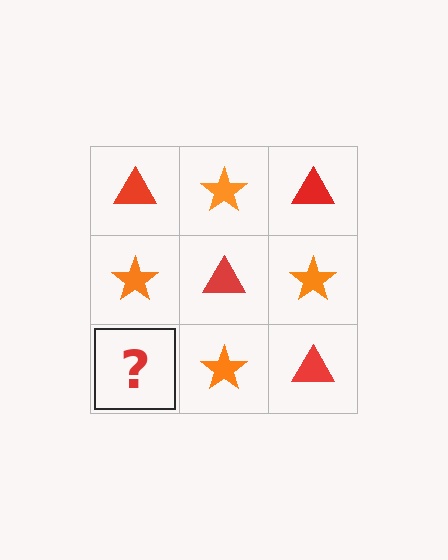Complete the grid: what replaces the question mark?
The question mark should be replaced with a red triangle.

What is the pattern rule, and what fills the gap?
The rule is that it alternates red triangle and orange star in a checkerboard pattern. The gap should be filled with a red triangle.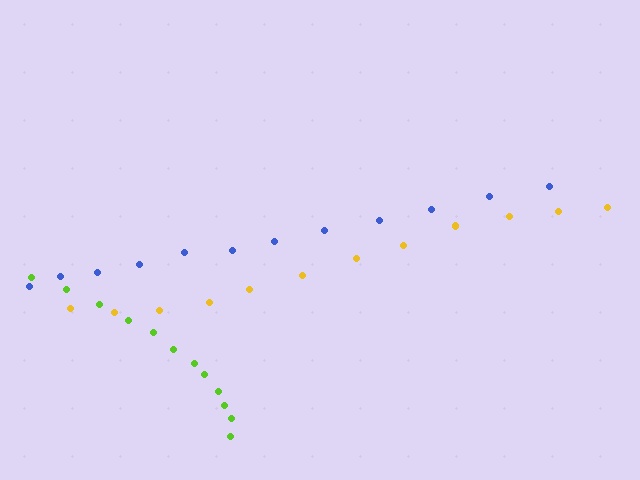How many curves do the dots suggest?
There are 3 distinct paths.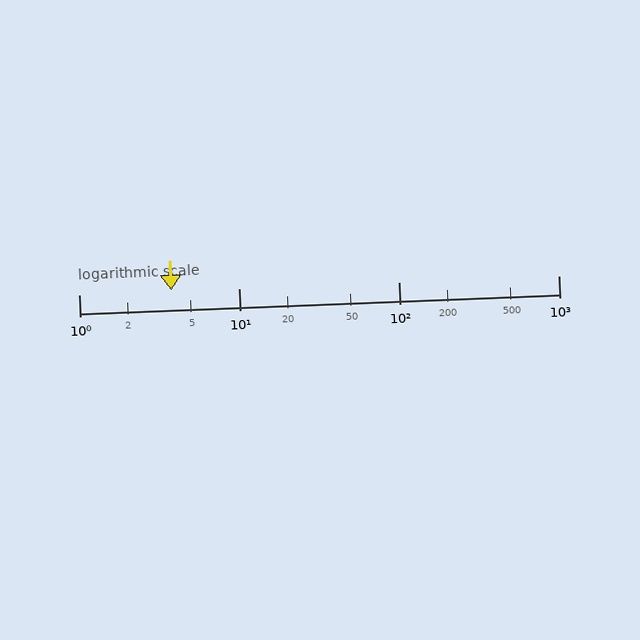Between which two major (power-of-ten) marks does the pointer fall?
The pointer is between 1 and 10.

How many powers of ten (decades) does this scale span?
The scale spans 3 decades, from 1 to 1000.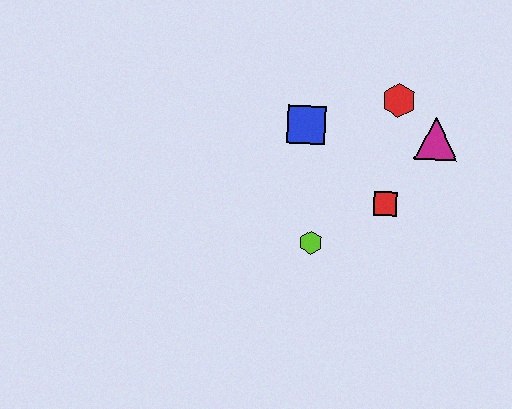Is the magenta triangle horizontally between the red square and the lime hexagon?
No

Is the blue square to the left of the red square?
Yes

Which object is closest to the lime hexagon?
The red square is closest to the lime hexagon.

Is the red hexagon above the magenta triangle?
Yes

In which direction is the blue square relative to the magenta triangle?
The blue square is to the left of the magenta triangle.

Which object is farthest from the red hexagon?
The lime hexagon is farthest from the red hexagon.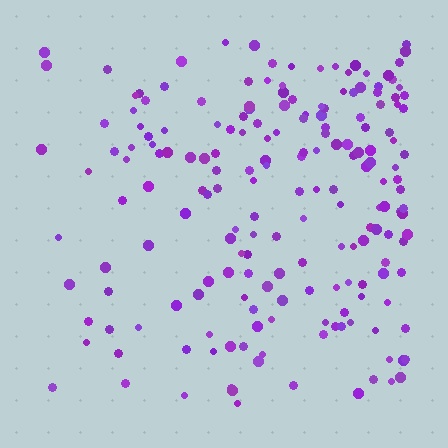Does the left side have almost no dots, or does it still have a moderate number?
Still a moderate number, just noticeably fewer than the right.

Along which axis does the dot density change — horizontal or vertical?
Horizontal.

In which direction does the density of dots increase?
From left to right, with the right side densest.